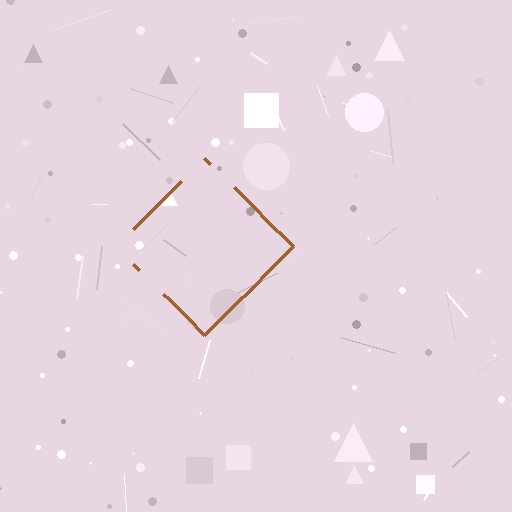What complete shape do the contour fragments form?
The contour fragments form a diamond.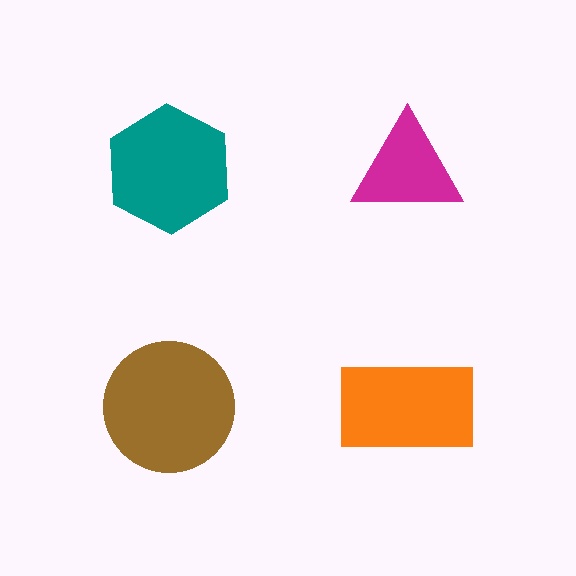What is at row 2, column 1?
A brown circle.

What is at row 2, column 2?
An orange rectangle.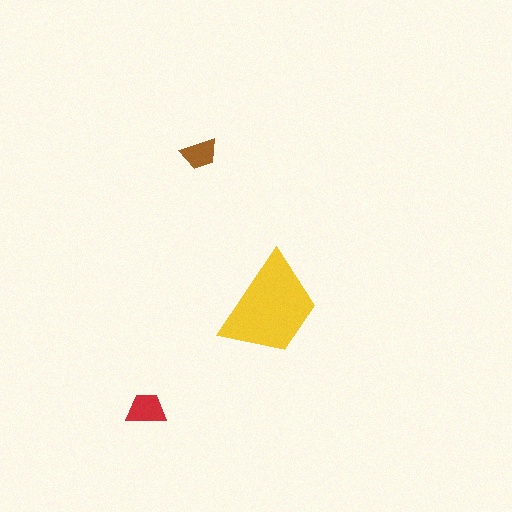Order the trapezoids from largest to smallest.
the yellow one, the red one, the brown one.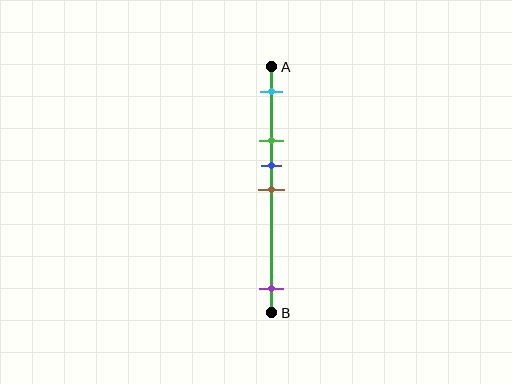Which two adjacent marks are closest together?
The blue and brown marks are the closest adjacent pair.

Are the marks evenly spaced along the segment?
No, the marks are not evenly spaced.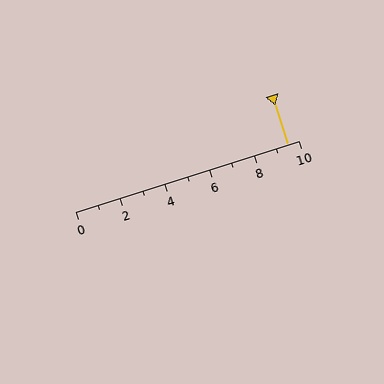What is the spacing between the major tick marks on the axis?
The major ticks are spaced 2 apart.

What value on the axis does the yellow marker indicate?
The marker indicates approximately 9.5.